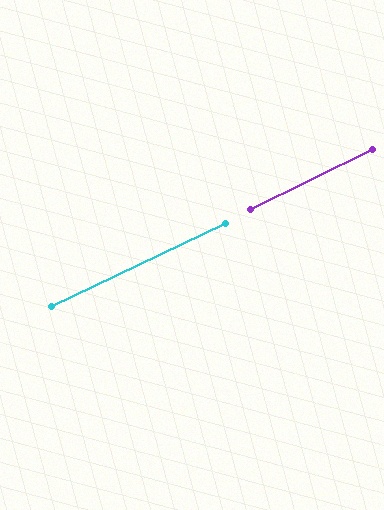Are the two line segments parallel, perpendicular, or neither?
Parallel — their directions differ by only 0.6°.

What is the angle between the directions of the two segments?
Approximately 1 degree.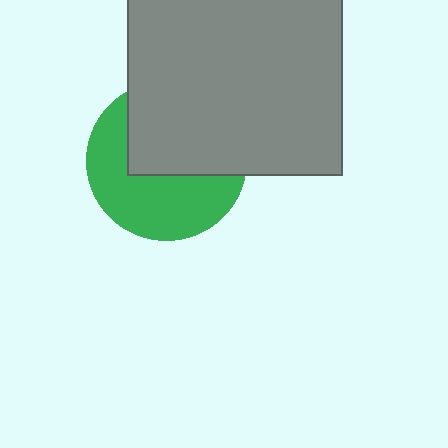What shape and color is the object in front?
The object in front is a gray square.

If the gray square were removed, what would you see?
You would see the complete green circle.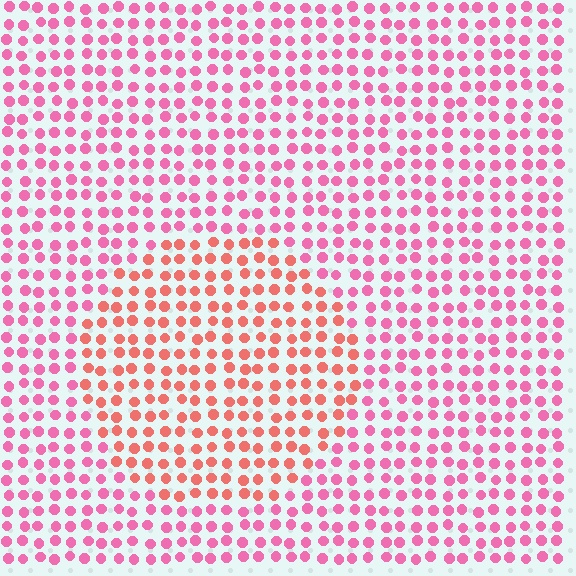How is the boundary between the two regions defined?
The boundary is defined purely by a slight shift in hue (about 33 degrees). Spacing, size, and orientation are identical on both sides.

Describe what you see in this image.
The image is filled with small pink elements in a uniform arrangement. A circle-shaped region is visible where the elements are tinted to a slightly different hue, forming a subtle color boundary.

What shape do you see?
I see a circle.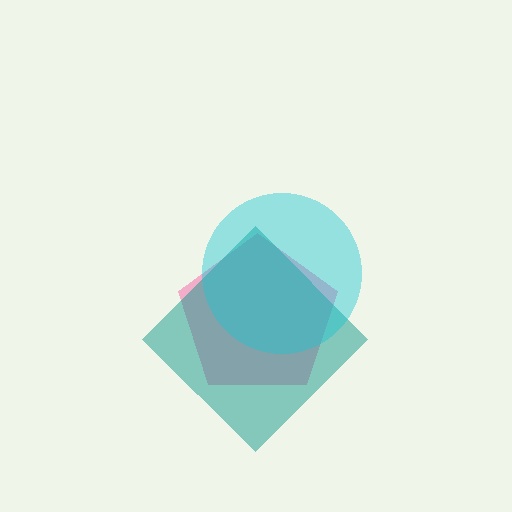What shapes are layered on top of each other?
The layered shapes are: a pink pentagon, a teal diamond, a cyan circle.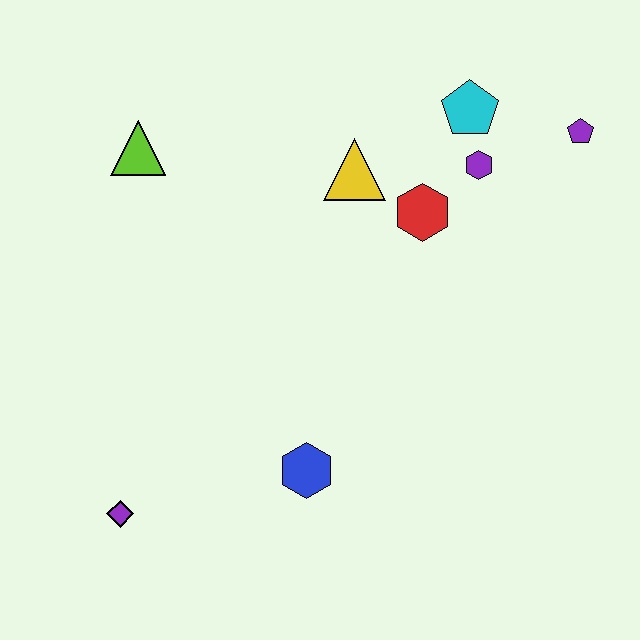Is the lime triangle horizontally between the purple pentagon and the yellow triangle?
No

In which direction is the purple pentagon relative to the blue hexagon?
The purple pentagon is above the blue hexagon.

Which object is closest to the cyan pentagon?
The purple hexagon is closest to the cyan pentagon.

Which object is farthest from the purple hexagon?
The purple diamond is farthest from the purple hexagon.